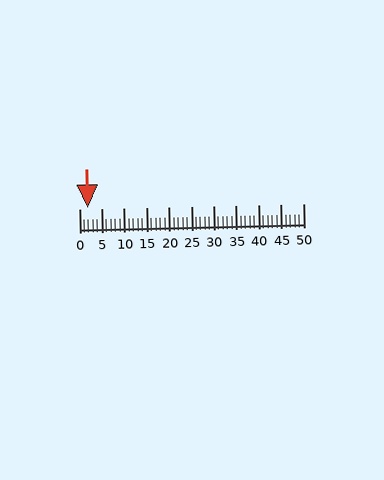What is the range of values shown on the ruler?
The ruler shows values from 0 to 50.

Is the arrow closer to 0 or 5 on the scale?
The arrow is closer to 0.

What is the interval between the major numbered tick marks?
The major tick marks are spaced 5 units apart.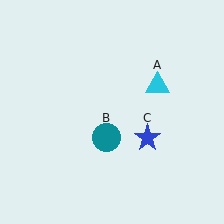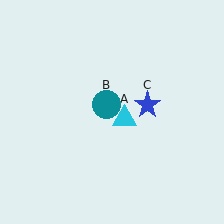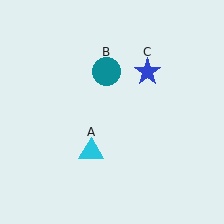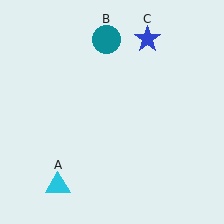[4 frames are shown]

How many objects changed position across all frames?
3 objects changed position: cyan triangle (object A), teal circle (object B), blue star (object C).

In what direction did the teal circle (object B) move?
The teal circle (object B) moved up.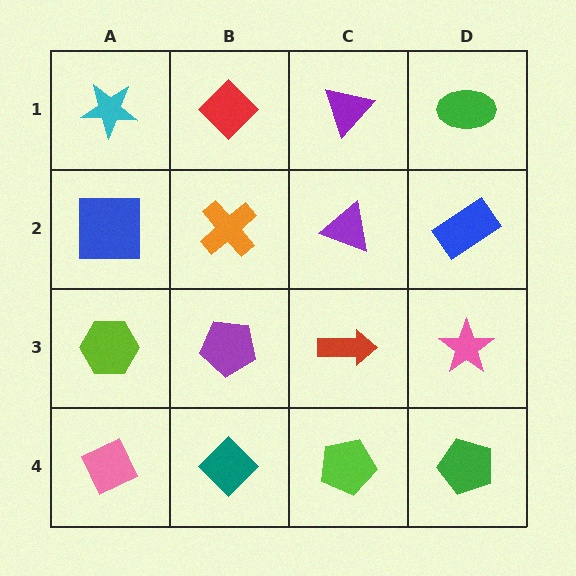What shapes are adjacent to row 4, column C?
A red arrow (row 3, column C), a teal diamond (row 4, column B), a green pentagon (row 4, column D).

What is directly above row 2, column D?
A green ellipse.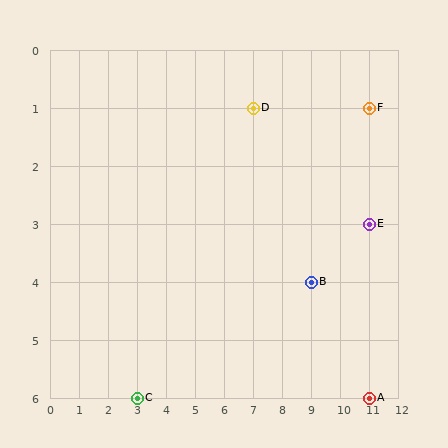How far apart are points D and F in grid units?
Points D and F are 4 columns apart.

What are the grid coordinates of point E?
Point E is at grid coordinates (11, 3).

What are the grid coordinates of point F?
Point F is at grid coordinates (11, 1).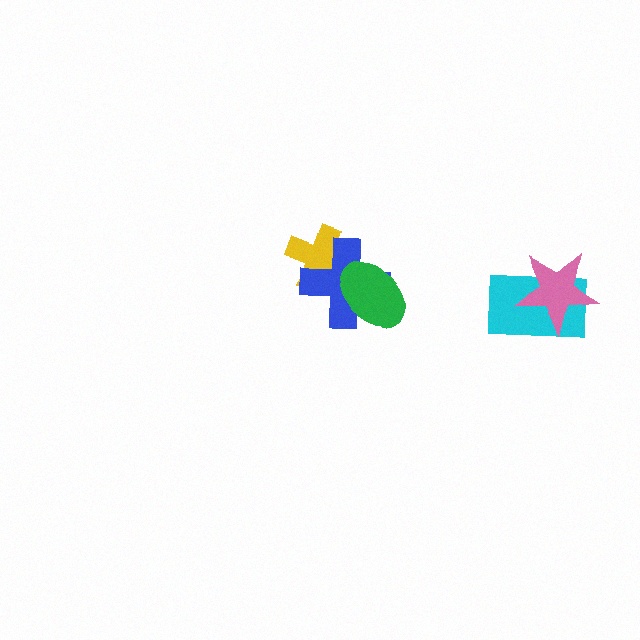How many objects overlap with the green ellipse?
1 object overlaps with the green ellipse.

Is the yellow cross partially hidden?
Yes, it is partially covered by another shape.